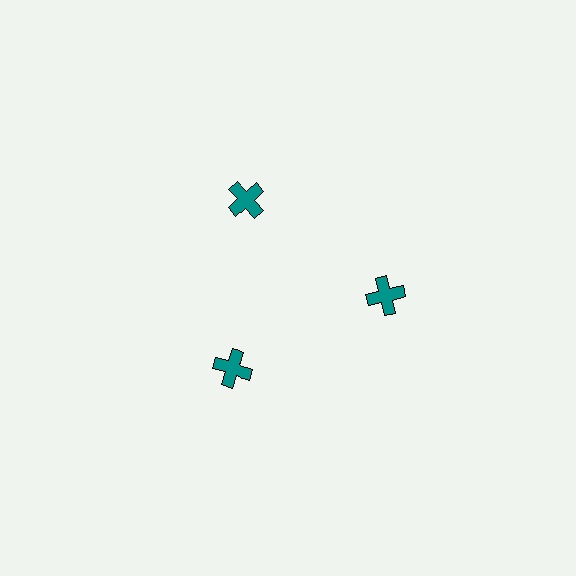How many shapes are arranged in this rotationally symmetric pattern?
There are 3 shapes, arranged in 3 groups of 1.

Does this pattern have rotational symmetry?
Yes, this pattern has 3-fold rotational symmetry. It looks the same after rotating 120 degrees around the center.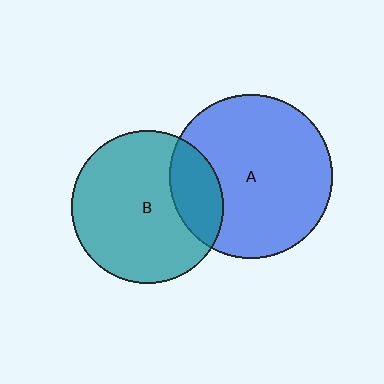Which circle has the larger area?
Circle A (blue).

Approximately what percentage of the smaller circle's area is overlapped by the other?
Approximately 20%.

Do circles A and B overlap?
Yes.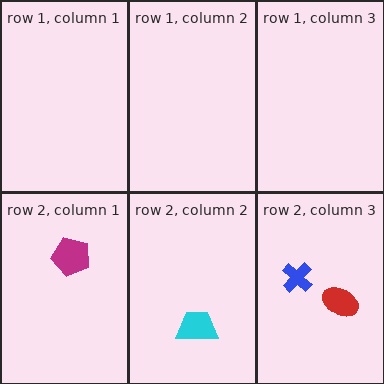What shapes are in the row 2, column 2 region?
The cyan trapezoid.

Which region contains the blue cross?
The row 2, column 3 region.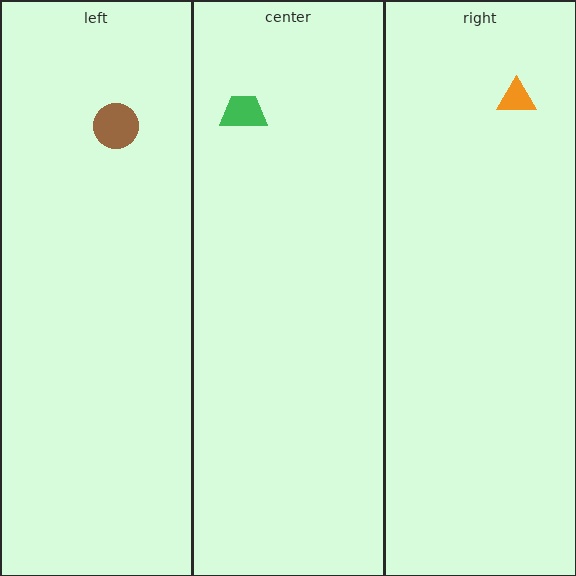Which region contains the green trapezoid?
The center region.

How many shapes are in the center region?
1.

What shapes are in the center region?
The green trapezoid.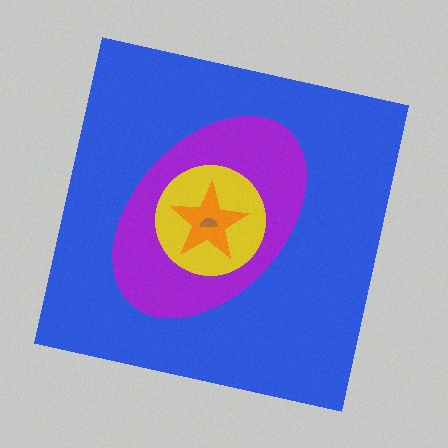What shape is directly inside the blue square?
The purple ellipse.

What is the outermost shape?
The blue square.